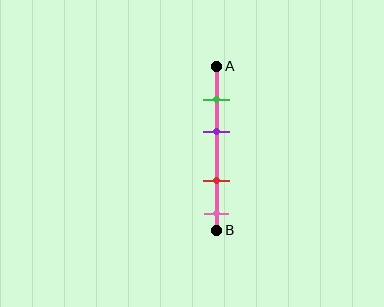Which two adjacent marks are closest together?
The green and purple marks are the closest adjacent pair.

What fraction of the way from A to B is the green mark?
The green mark is approximately 20% (0.2) of the way from A to B.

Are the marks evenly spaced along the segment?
No, the marks are not evenly spaced.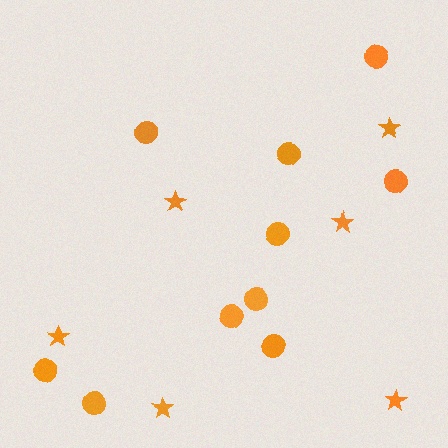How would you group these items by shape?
There are 2 groups: one group of circles (10) and one group of stars (6).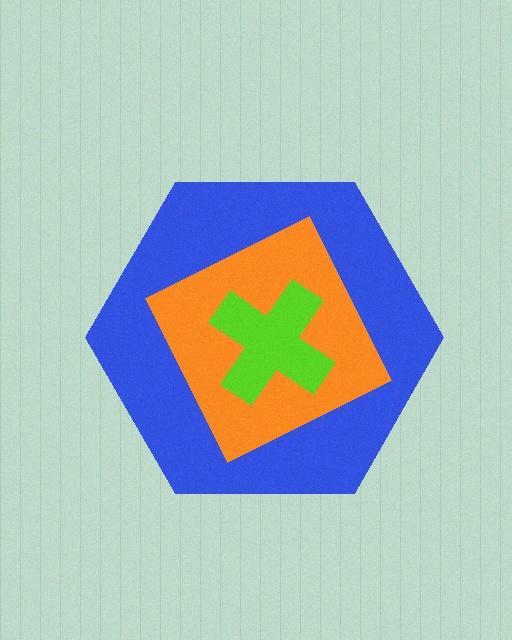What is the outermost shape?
The blue hexagon.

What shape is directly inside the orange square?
The lime cross.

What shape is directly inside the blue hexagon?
The orange square.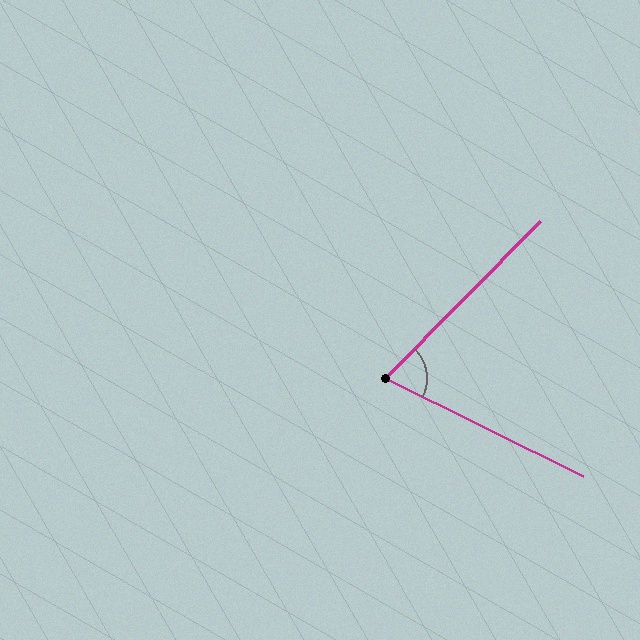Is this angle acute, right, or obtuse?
It is acute.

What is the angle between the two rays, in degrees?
Approximately 71 degrees.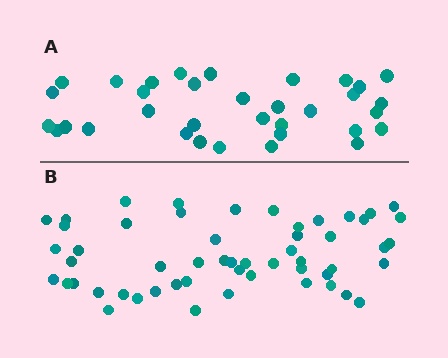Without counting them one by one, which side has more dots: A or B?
Region B (the bottom region) has more dots.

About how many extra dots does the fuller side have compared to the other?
Region B has approximately 20 more dots than region A.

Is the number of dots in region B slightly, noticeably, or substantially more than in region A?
Region B has substantially more. The ratio is roughly 1.6 to 1.